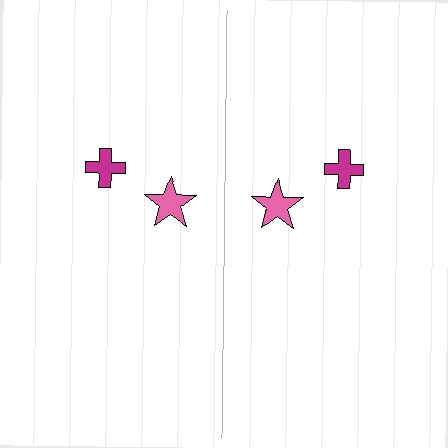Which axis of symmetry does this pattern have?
The pattern has a vertical axis of symmetry running through the center of the image.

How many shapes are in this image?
There are 4 shapes in this image.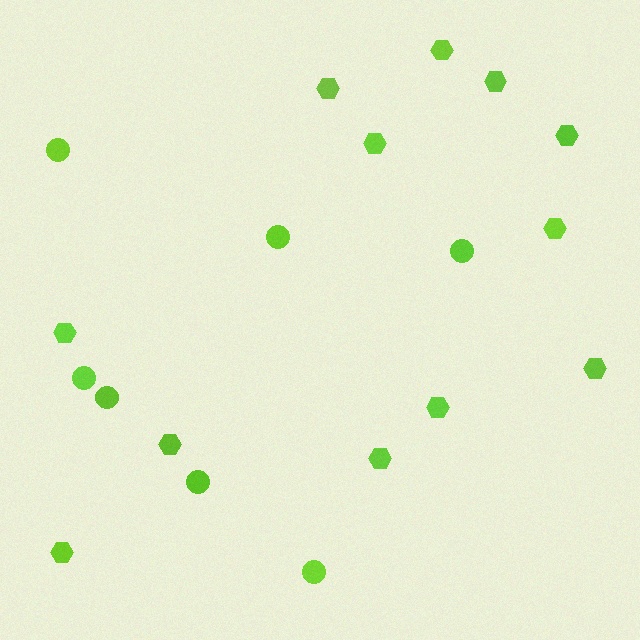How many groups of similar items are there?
There are 2 groups: one group of circles (7) and one group of hexagons (12).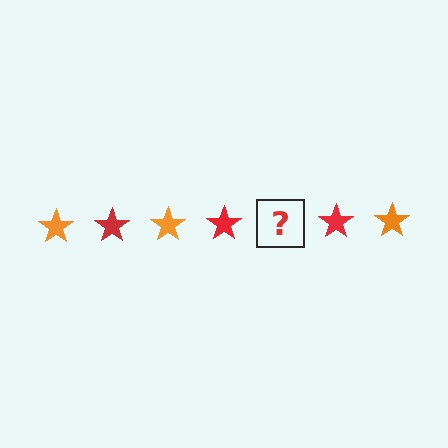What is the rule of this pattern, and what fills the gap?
The rule is that the pattern cycles through orange, red stars. The gap should be filled with an orange star.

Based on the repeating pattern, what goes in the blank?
The blank should be an orange star.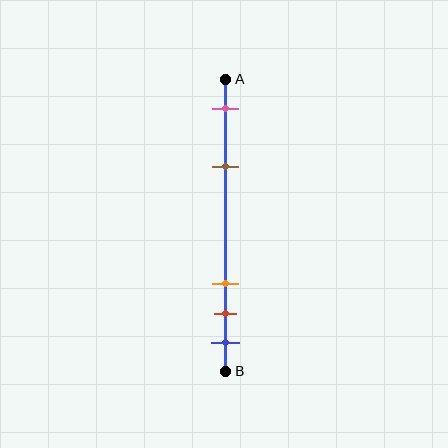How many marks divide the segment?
There are 5 marks dividing the segment.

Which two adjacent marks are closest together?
The red and blue marks are the closest adjacent pair.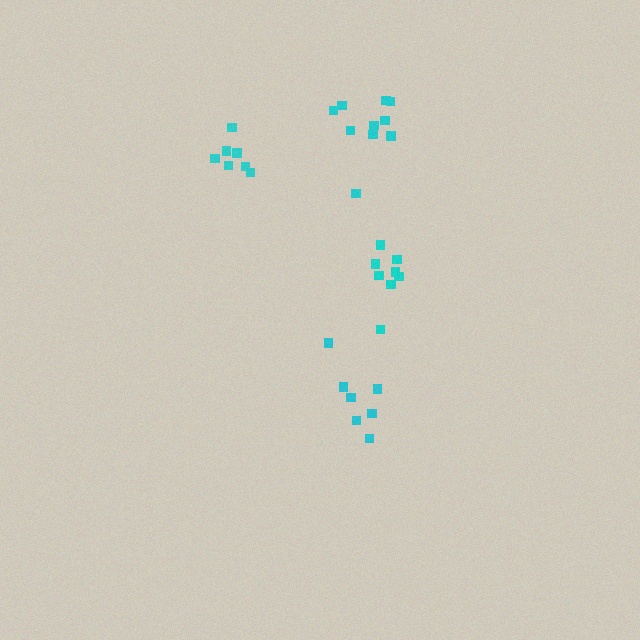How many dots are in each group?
Group 1: 7 dots, Group 2: 7 dots, Group 3: 8 dots, Group 4: 10 dots (32 total).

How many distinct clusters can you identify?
There are 4 distinct clusters.